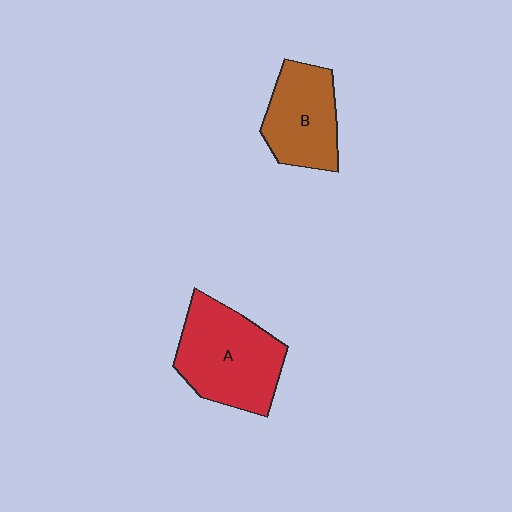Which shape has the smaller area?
Shape B (brown).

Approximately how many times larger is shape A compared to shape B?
Approximately 1.3 times.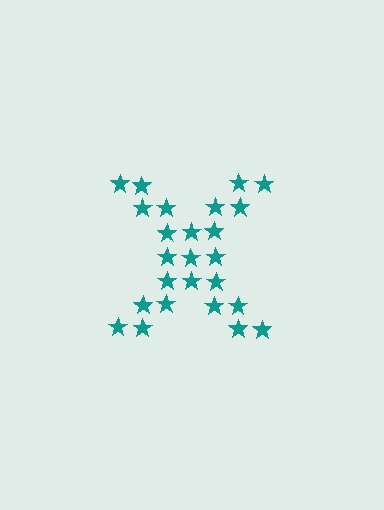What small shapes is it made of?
It is made of small stars.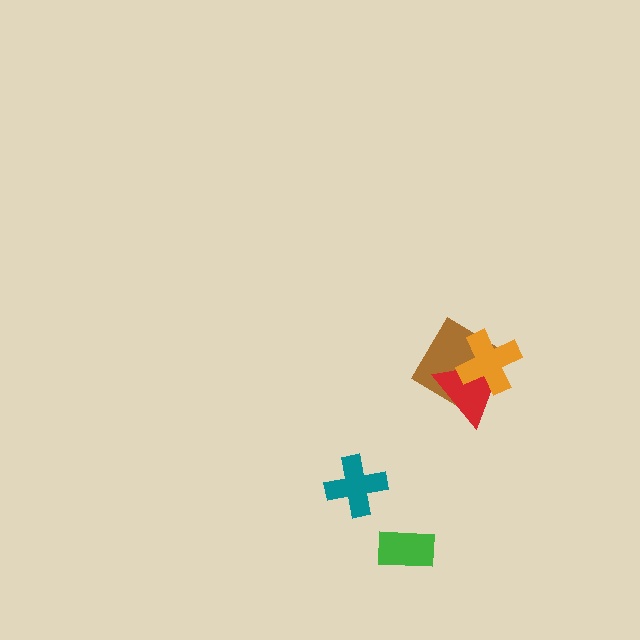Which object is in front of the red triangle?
The orange cross is in front of the red triangle.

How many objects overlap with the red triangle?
2 objects overlap with the red triangle.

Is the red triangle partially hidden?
Yes, it is partially covered by another shape.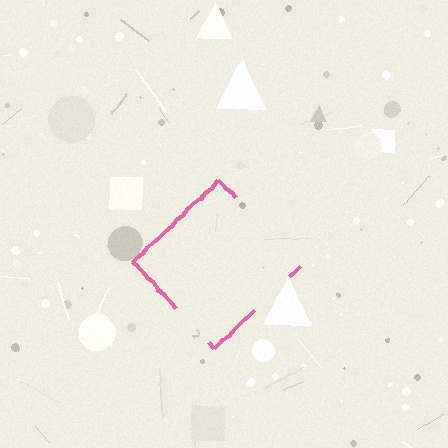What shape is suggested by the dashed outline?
The dashed outline suggests a diamond.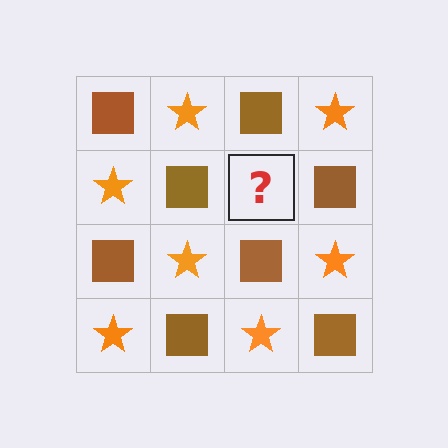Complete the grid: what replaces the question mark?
The question mark should be replaced with an orange star.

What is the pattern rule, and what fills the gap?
The rule is that it alternates brown square and orange star in a checkerboard pattern. The gap should be filled with an orange star.